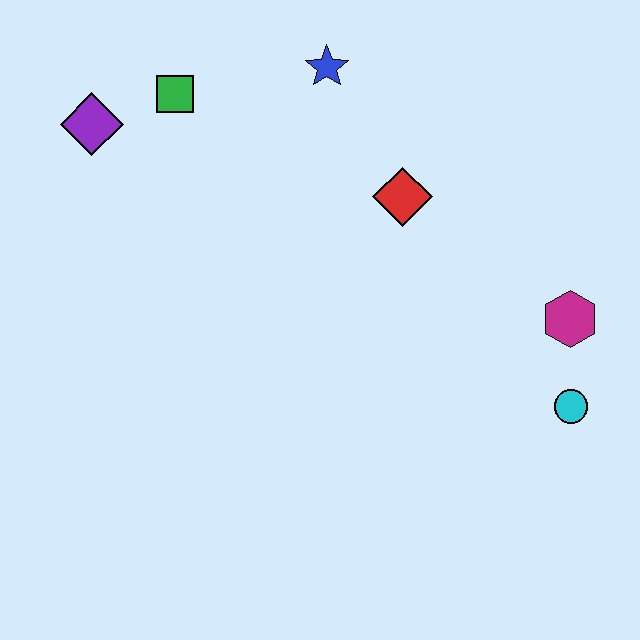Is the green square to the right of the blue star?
No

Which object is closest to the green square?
The purple diamond is closest to the green square.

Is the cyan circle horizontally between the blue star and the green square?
No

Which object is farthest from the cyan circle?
The purple diamond is farthest from the cyan circle.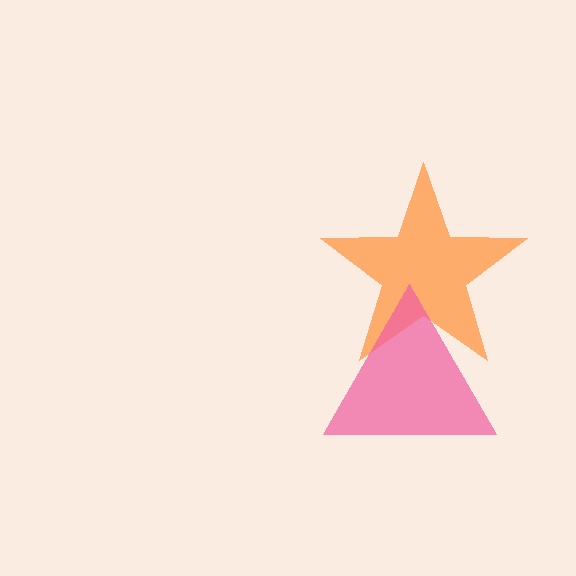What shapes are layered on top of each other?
The layered shapes are: an orange star, a pink triangle.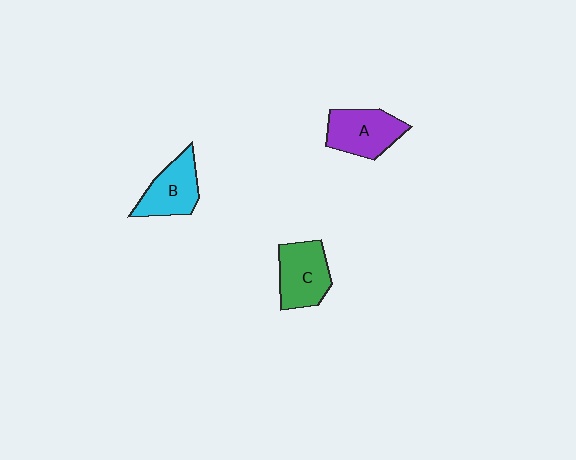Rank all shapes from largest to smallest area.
From largest to smallest: A (purple), C (green), B (cyan).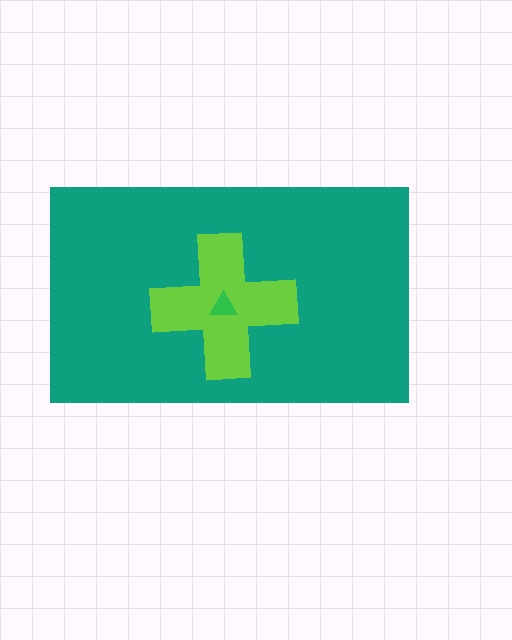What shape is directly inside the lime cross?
The green triangle.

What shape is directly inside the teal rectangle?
The lime cross.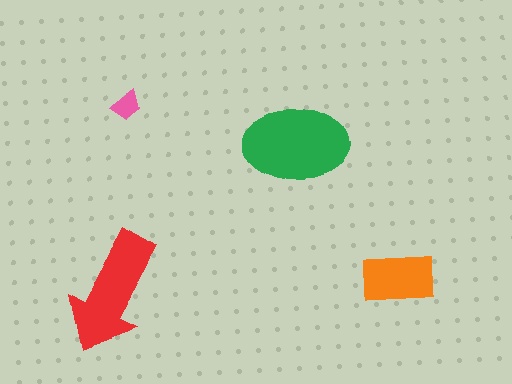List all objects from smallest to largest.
The pink trapezoid, the orange rectangle, the red arrow, the green ellipse.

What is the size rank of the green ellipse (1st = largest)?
1st.